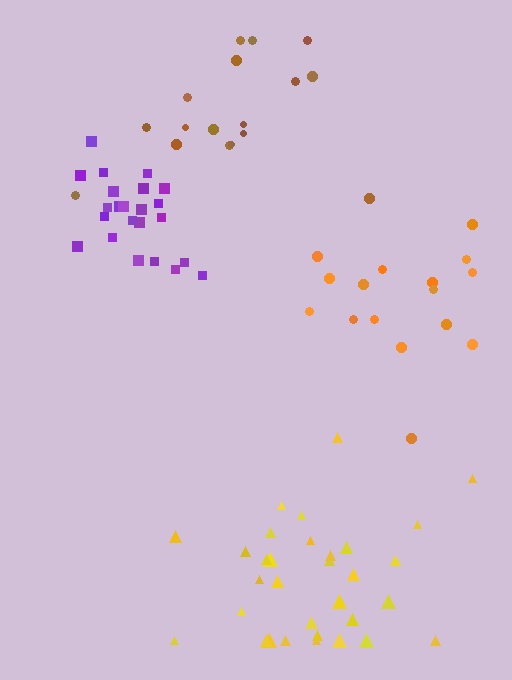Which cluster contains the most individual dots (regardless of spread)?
Yellow (32).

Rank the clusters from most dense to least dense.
purple, yellow, orange, brown.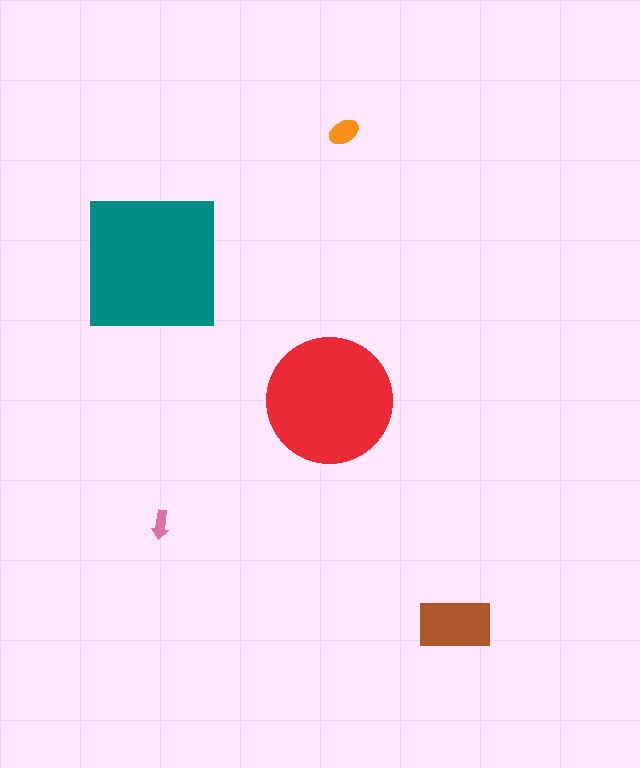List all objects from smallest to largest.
The pink arrow, the orange ellipse, the brown rectangle, the red circle, the teal square.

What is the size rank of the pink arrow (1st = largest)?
5th.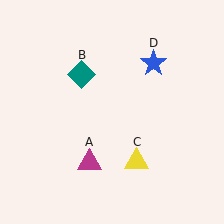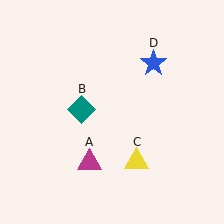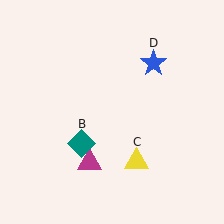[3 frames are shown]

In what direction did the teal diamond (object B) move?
The teal diamond (object B) moved down.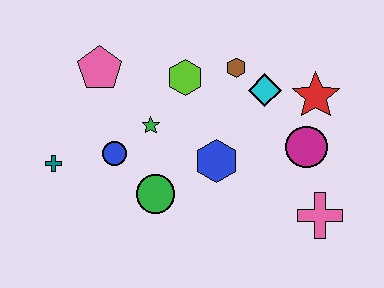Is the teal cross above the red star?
No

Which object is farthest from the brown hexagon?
The teal cross is farthest from the brown hexagon.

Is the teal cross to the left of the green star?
Yes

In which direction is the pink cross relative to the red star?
The pink cross is below the red star.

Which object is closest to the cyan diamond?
The brown hexagon is closest to the cyan diamond.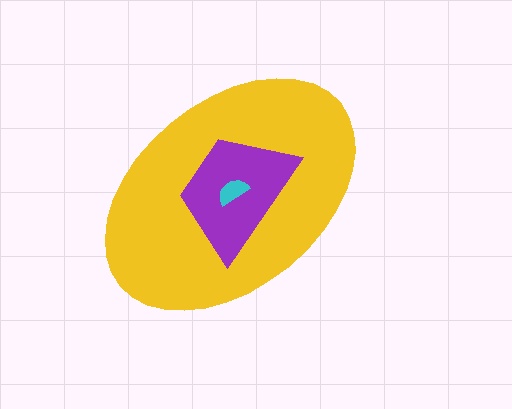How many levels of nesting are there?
3.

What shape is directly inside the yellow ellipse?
The purple trapezoid.